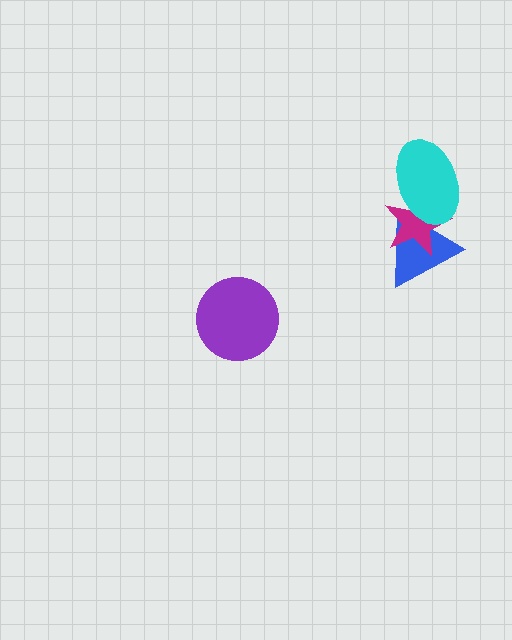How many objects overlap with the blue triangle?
2 objects overlap with the blue triangle.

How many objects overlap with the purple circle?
0 objects overlap with the purple circle.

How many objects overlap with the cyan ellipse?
2 objects overlap with the cyan ellipse.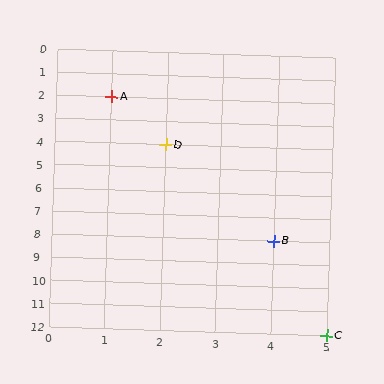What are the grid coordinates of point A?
Point A is at grid coordinates (1, 2).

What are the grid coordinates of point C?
Point C is at grid coordinates (5, 12).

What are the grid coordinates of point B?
Point B is at grid coordinates (4, 8).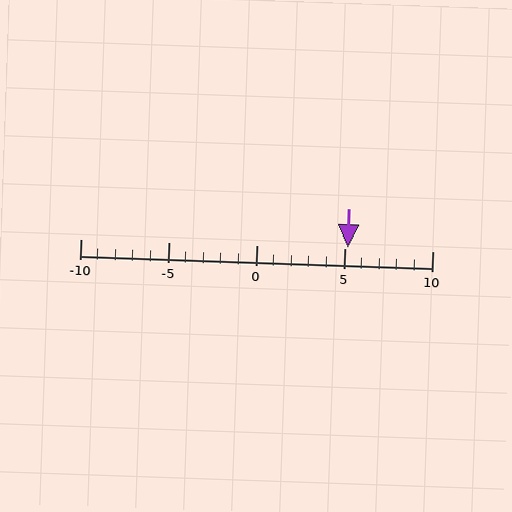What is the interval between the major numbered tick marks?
The major tick marks are spaced 5 units apart.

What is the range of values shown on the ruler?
The ruler shows values from -10 to 10.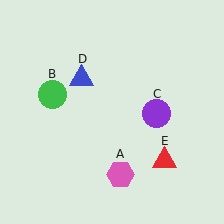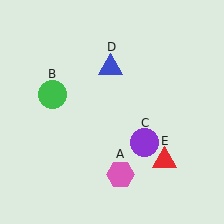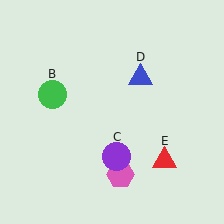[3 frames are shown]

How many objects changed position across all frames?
2 objects changed position: purple circle (object C), blue triangle (object D).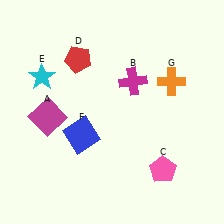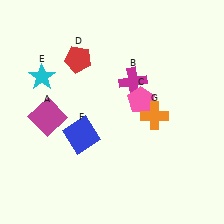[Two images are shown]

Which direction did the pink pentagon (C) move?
The pink pentagon (C) moved up.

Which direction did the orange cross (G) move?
The orange cross (G) moved down.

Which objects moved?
The objects that moved are: the pink pentagon (C), the orange cross (G).